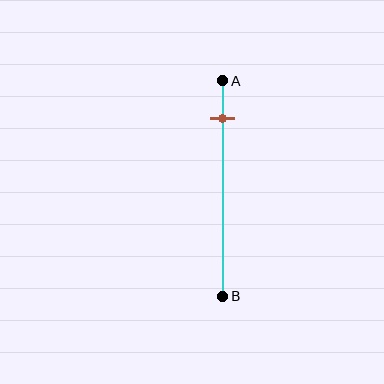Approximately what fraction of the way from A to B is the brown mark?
The brown mark is approximately 20% of the way from A to B.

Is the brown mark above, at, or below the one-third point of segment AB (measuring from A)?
The brown mark is above the one-third point of segment AB.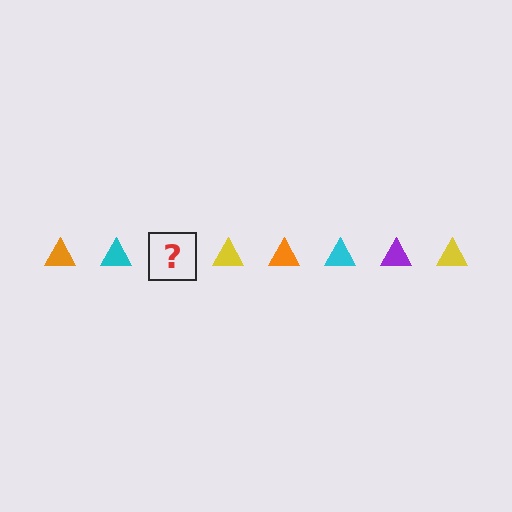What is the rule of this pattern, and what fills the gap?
The rule is that the pattern cycles through orange, cyan, purple, yellow triangles. The gap should be filled with a purple triangle.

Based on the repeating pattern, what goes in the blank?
The blank should be a purple triangle.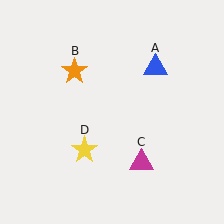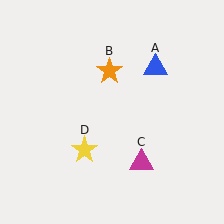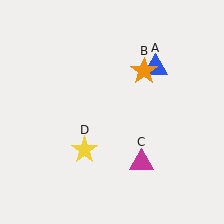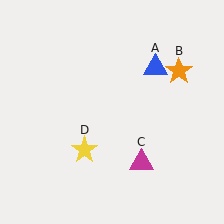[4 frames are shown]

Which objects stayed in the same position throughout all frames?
Blue triangle (object A) and magenta triangle (object C) and yellow star (object D) remained stationary.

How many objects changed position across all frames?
1 object changed position: orange star (object B).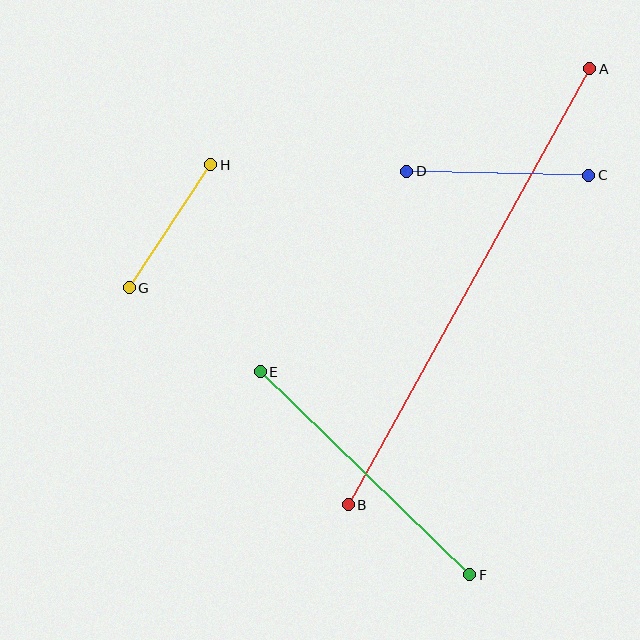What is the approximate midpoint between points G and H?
The midpoint is at approximately (170, 226) pixels.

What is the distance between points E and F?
The distance is approximately 292 pixels.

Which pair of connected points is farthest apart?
Points A and B are farthest apart.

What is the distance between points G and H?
The distance is approximately 148 pixels.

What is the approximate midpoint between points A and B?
The midpoint is at approximately (469, 287) pixels.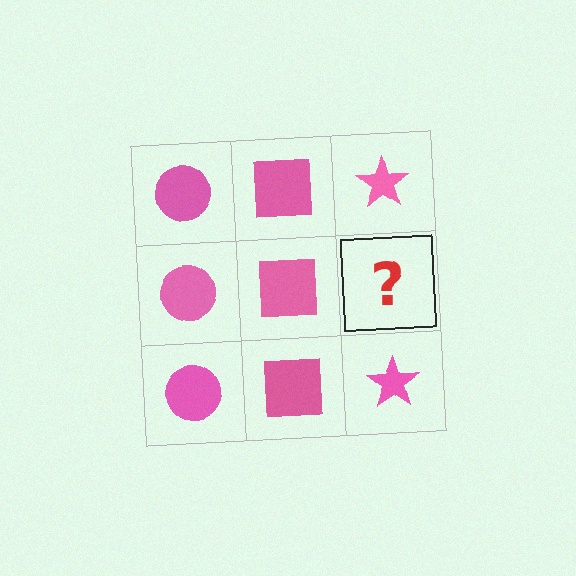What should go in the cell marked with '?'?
The missing cell should contain a pink star.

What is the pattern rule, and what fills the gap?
The rule is that each column has a consistent shape. The gap should be filled with a pink star.